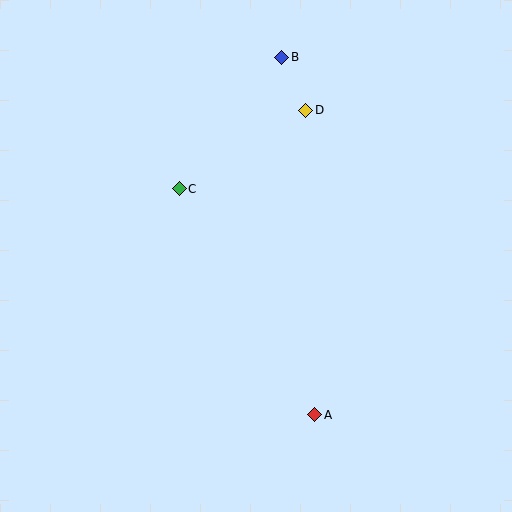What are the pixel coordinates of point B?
Point B is at (282, 57).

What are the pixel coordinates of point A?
Point A is at (315, 415).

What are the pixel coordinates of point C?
Point C is at (179, 189).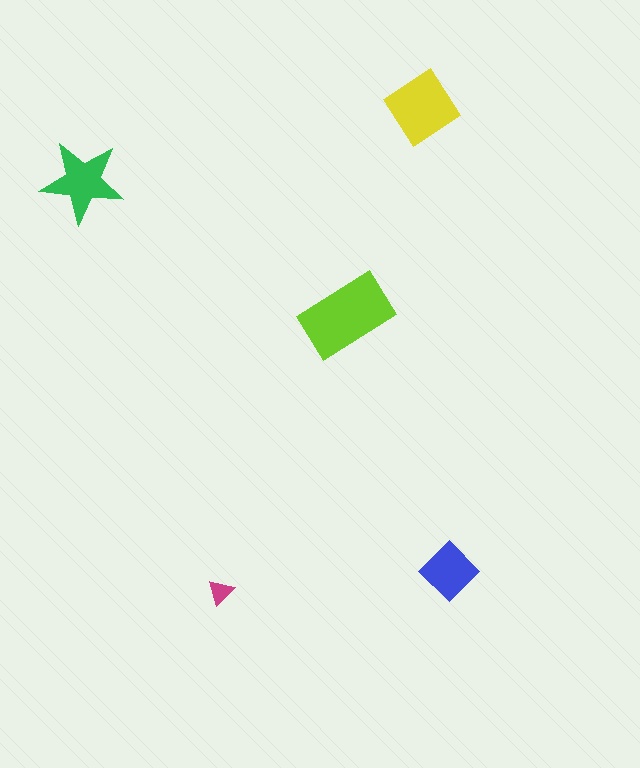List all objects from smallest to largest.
The magenta triangle, the blue diamond, the green star, the yellow diamond, the lime rectangle.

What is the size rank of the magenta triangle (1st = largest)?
5th.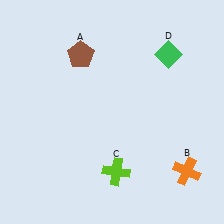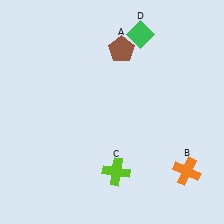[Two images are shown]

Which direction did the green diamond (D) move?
The green diamond (D) moved left.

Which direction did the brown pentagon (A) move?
The brown pentagon (A) moved right.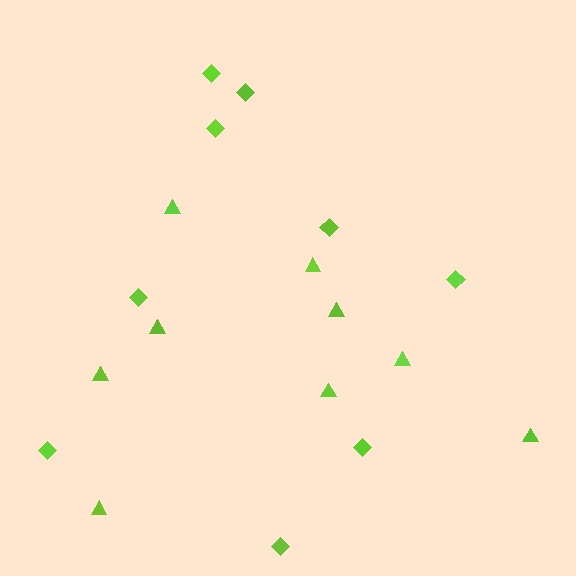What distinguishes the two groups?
There are 2 groups: one group of triangles (9) and one group of diamonds (9).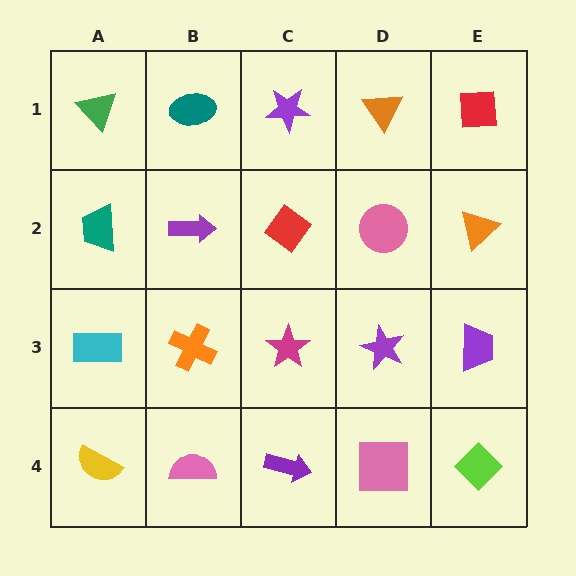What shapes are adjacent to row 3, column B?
A purple arrow (row 2, column B), a pink semicircle (row 4, column B), a cyan rectangle (row 3, column A), a magenta star (row 3, column C).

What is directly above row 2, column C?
A purple star.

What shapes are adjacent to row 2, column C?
A purple star (row 1, column C), a magenta star (row 3, column C), a purple arrow (row 2, column B), a pink circle (row 2, column D).